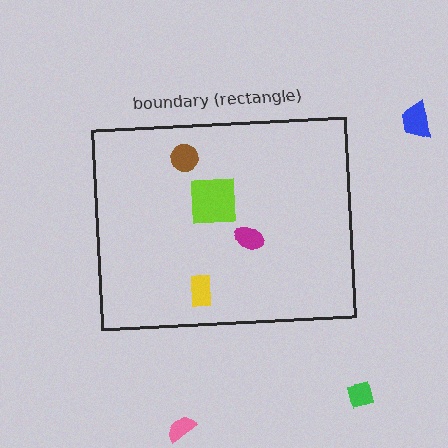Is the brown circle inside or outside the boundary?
Inside.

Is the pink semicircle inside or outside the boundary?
Outside.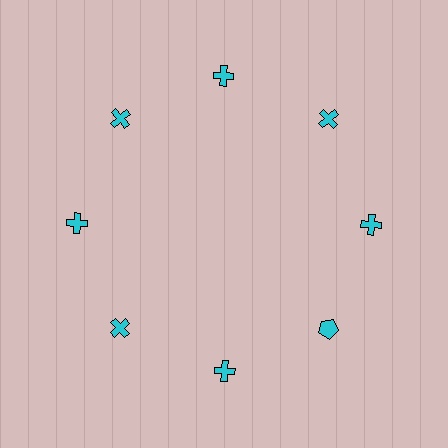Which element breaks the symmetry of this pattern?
The cyan pentagon at roughly the 4 o'clock position breaks the symmetry. All other shapes are cyan crosses.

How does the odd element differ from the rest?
It has a different shape: pentagon instead of cross.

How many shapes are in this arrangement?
There are 8 shapes arranged in a ring pattern.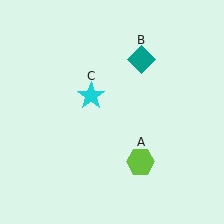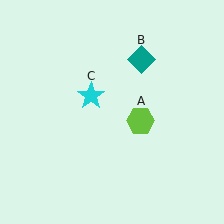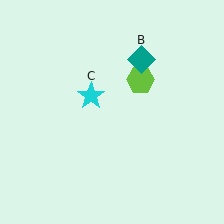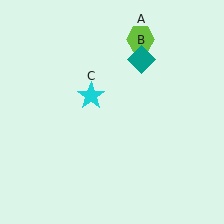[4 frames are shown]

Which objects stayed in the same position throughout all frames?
Teal diamond (object B) and cyan star (object C) remained stationary.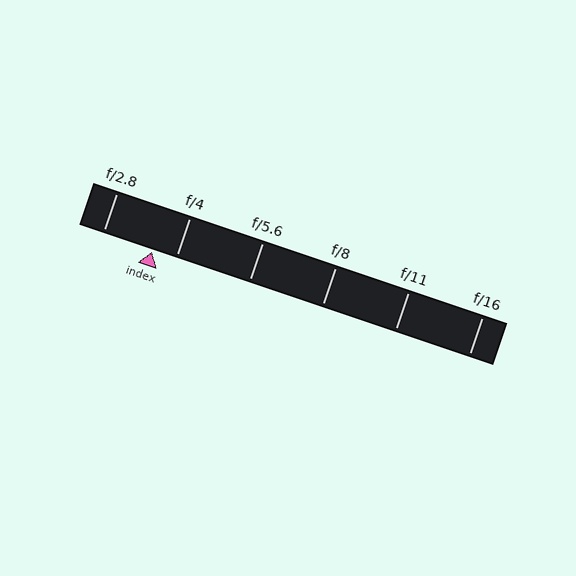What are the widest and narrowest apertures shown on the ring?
The widest aperture shown is f/2.8 and the narrowest is f/16.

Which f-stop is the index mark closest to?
The index mark is closest to f/4.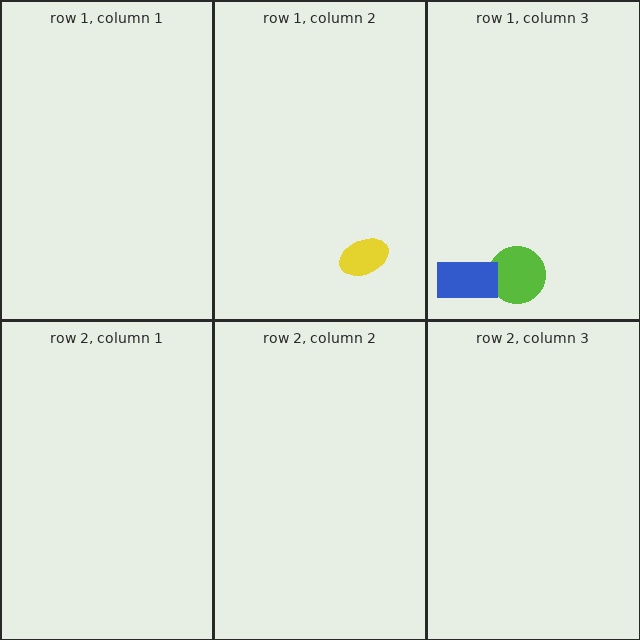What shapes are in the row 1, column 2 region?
The yellow ellipse.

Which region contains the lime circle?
The row 1, column 3 region.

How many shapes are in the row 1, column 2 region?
1.